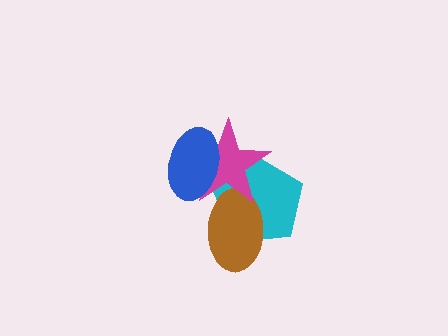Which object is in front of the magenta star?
The blue ellipse is in front of the magenta star.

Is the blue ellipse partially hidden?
No, no other shape covers it.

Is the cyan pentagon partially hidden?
Yes, it is partially covered by another shape.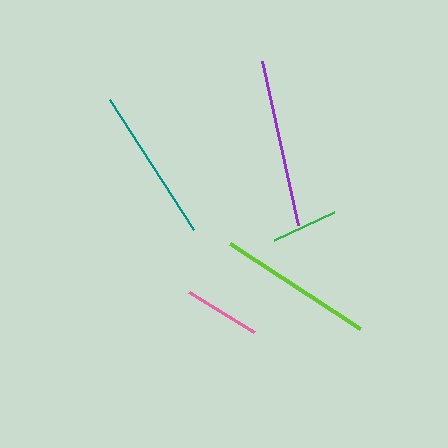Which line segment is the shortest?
The green line is the shortest at approximately 66 pixels.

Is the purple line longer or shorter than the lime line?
The purple line is longer than the lime line.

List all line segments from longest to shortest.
From longest to shortest: purple, lime, teal, pink, green.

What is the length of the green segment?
The green segment is approximately 66 pixels long.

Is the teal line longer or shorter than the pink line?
The teal line is longer than the pink line.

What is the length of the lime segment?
The lime segment is approximately 155 pixels long.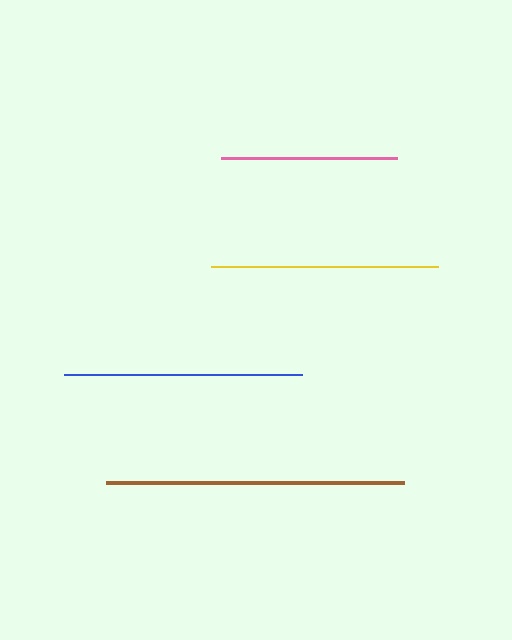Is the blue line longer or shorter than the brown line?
The brown line is longer than the blue line.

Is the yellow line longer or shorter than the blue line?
The blue line is longer than the yellow line.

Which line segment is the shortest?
The pink line is the shortest at approximately 176 pixels.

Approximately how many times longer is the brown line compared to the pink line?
The brown line is approximately 1.7 times the length of the pink line.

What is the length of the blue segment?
The blue segment is approximately 238 pixels long.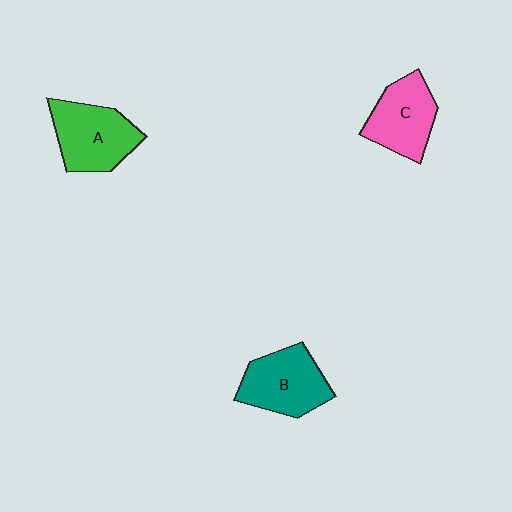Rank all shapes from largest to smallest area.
From largest to smallest: A (green), B (teal), C (pink).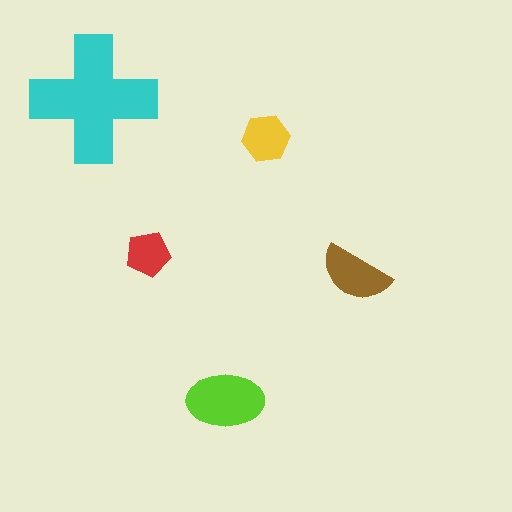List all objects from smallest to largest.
The red pentagon, the yellow hexagon, the brown semicircle, the lime ellipse, the cyan cross.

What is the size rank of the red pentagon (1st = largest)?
5th.